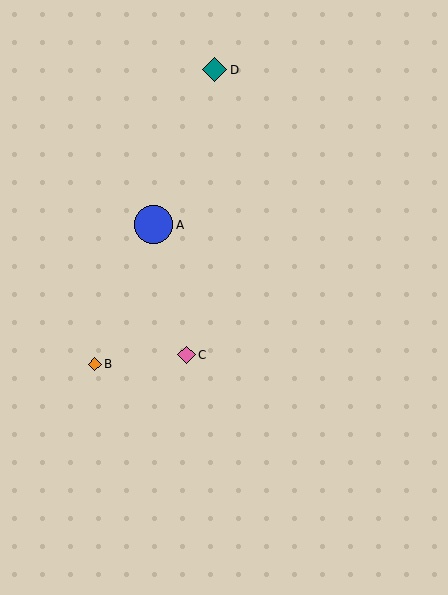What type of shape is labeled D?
Shape D is a teal diamond.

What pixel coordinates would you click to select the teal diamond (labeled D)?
Click at (214, 70) to select the teal diamond D.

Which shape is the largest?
The blue circle (labeled A) is the largest.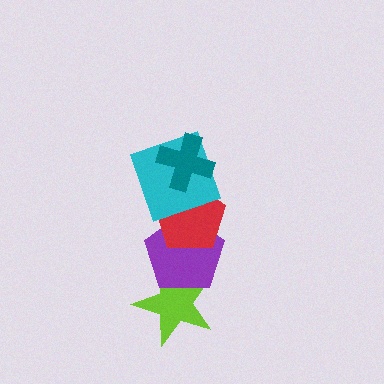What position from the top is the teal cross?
The teal cross is 1st from the top.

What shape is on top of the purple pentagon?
The red pentagon is on top of the purple pentagon.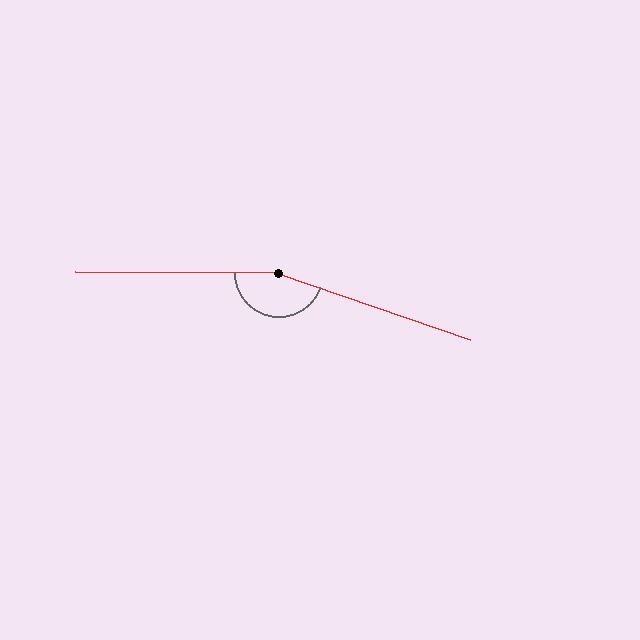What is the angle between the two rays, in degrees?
Approximately 161 degrees.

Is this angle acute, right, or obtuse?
It is obtuse.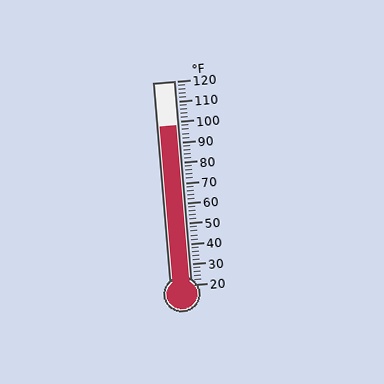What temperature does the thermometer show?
The thermometer shows approximately 98°F.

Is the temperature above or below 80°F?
The temperature is above 80°F.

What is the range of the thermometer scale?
The thermometer scale ranges from 20°F to 120°F.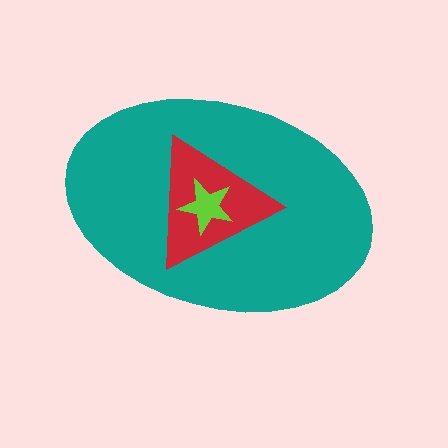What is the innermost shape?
The lime star.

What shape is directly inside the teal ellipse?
The red triangle.